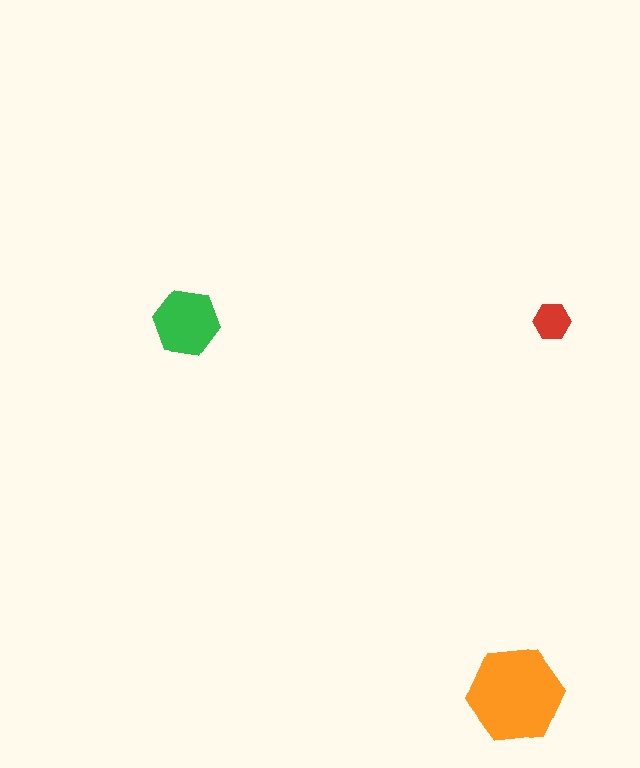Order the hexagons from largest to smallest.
the orange one, the green one, the red one.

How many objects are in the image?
There are 3 objects in the image.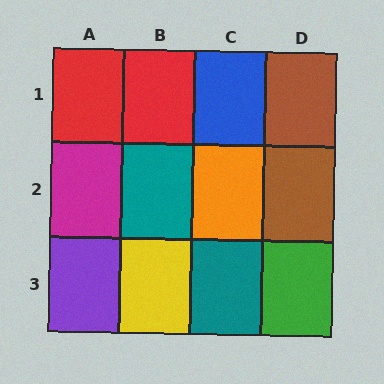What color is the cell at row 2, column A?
Magenta.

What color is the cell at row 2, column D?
Brown.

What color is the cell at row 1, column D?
Brown.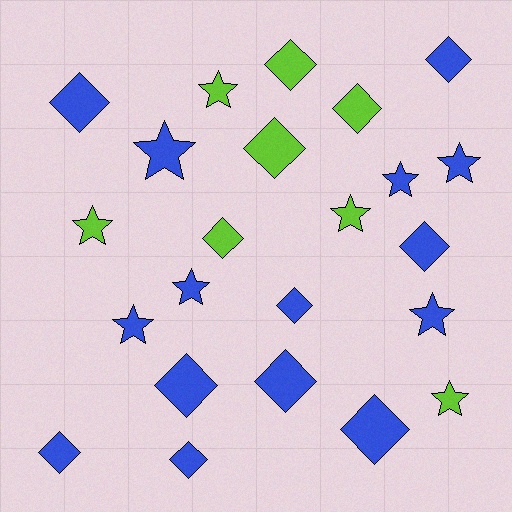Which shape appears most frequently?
Diamond, with 13 objects.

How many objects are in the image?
There are 23 objects.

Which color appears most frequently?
Blue, with 15 objects.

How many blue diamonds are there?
There are 9 blue diamonds.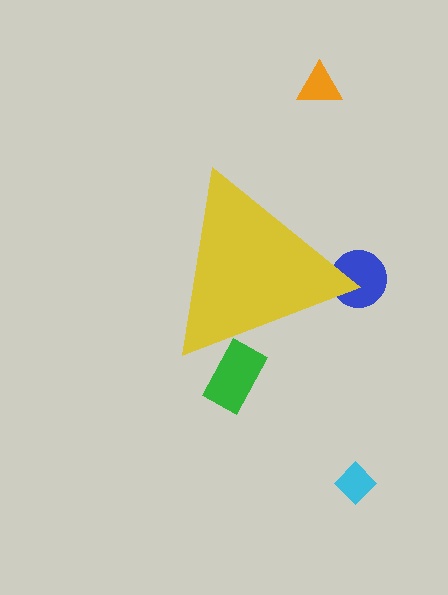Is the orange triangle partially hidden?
No, the orange triangle is fully visible.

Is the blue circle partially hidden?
Yes, the blue circle is partially hidden behind the yellow triangle.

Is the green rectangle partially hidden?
Yes, the green rectangle is partially hidden behind the yellow triangle.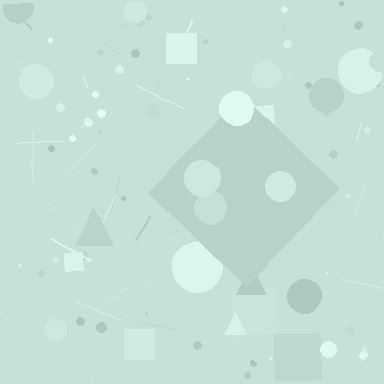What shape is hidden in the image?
A diamond is hidden in the image.